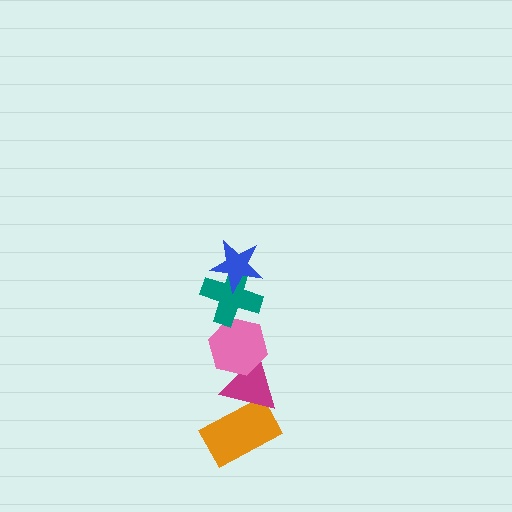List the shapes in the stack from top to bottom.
From top to bottom: the blue star, the teal cross, the pink hexagon, the magenta triangle, the orange rectangle.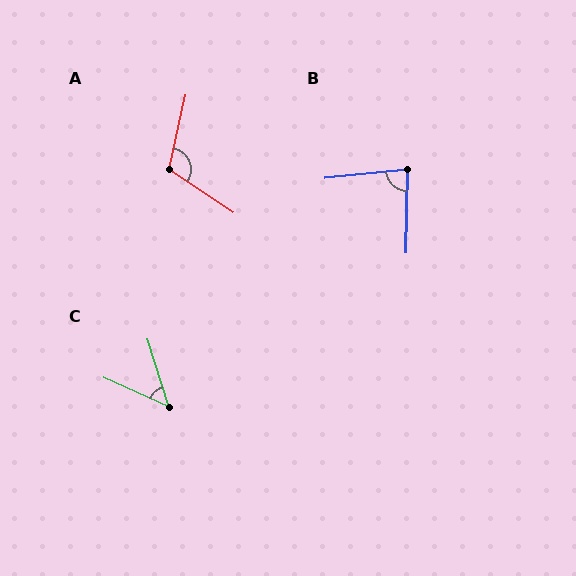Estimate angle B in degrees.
Approximately 83 degrees.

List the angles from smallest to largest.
C (48°), B (83°), A (112°).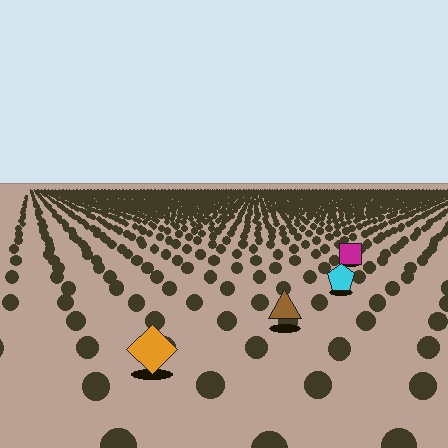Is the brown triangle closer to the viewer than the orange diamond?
No. The orange diamond is closer — you can tell from the texture gradient: the ground texture is coarser near it.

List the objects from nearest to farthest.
From nearest to farthest: the orange diamond, the brown triangle, the cyan pentagon, the magenta square.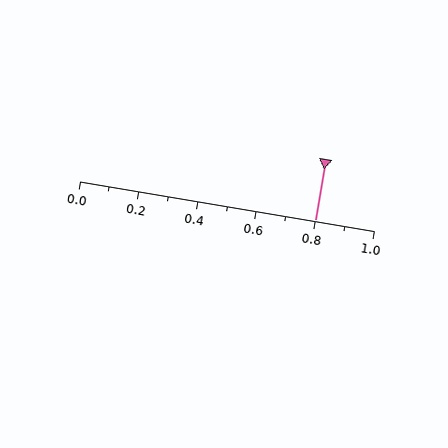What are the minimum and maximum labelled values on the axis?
The axis runs from 0.0 to 1.0.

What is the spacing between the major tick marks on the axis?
The major ticks are spaced 0.2 apart.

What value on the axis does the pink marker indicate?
The marker indicates approximately 0.8.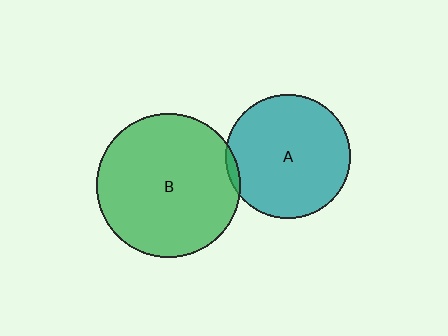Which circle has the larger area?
Circle B (green).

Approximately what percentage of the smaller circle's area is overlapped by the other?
Approximately 5%.